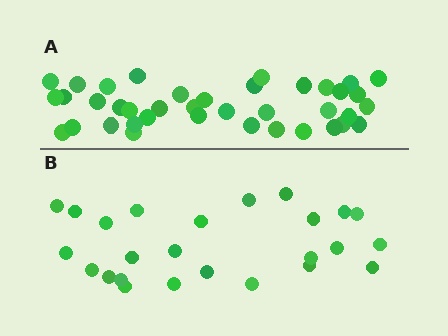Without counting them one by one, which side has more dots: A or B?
Region A (the top region) has more dots.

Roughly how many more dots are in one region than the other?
Region A has approximately 15 more dots than region B.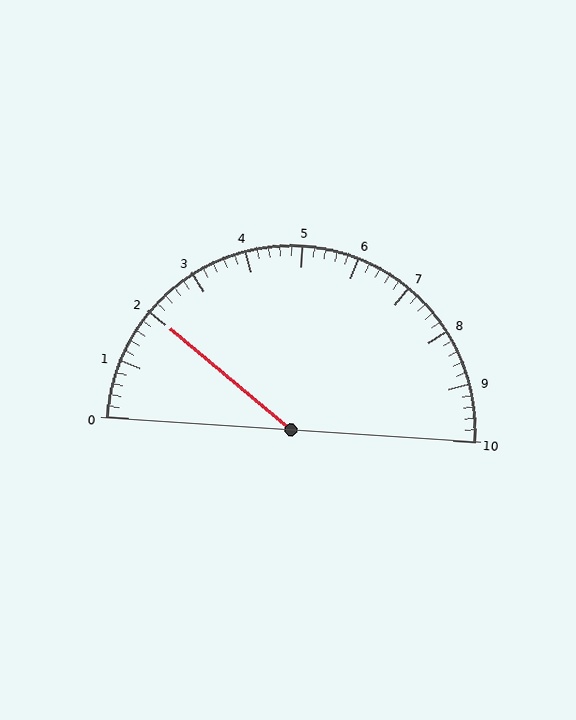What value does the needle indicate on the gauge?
The needle indicates approximately 2.0.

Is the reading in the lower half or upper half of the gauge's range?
The reading is in the lower half of the range (0 to 10).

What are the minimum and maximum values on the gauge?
The gauge ranges from 0 to 10.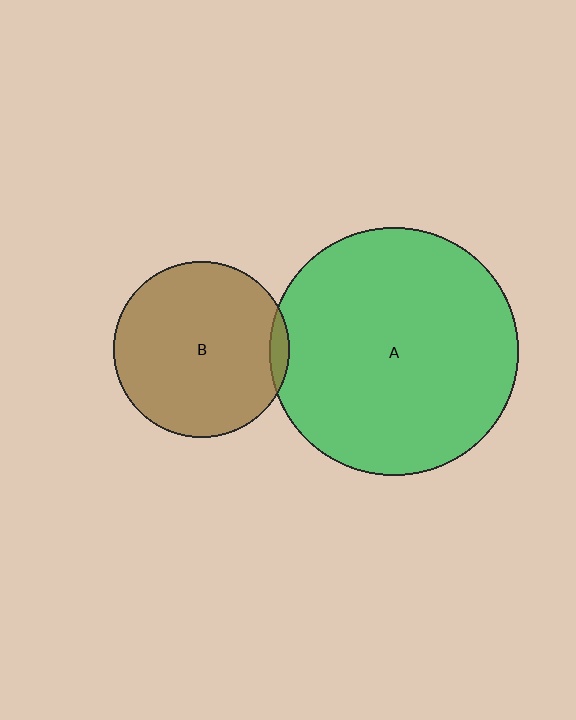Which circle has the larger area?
Circle A (green).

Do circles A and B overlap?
Yes.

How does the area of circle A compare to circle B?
Approximately 2.0 times.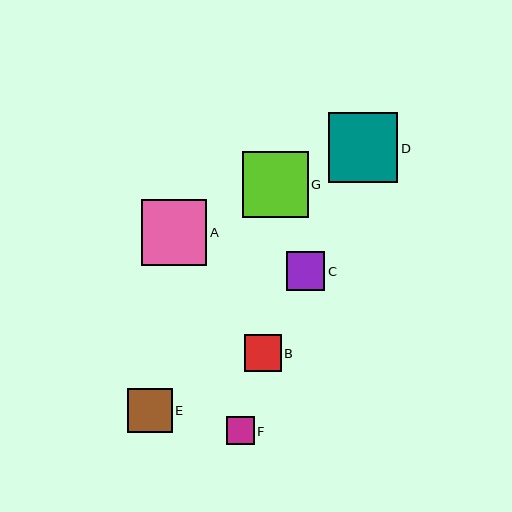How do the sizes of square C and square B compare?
Square C and square B are approximately the same size.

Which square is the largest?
Square D is the largest with a size of approximately 70 pixels.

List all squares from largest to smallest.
From largest to smallest: D, A, G, E, C, B, F.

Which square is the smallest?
Square F is the smallest with a size of approximately 28 pixels.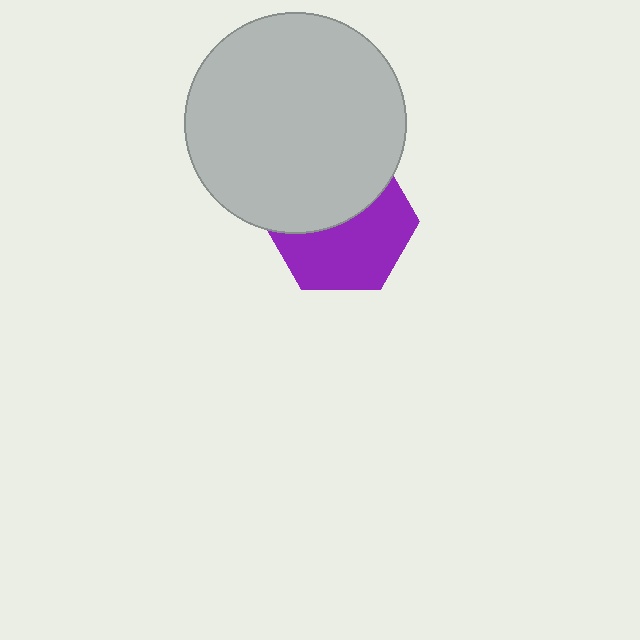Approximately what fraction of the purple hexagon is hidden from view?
Roughly 46% of the purple hexagon is hidden behind the light gray circle.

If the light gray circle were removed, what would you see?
You would see the complete purple hexagon.